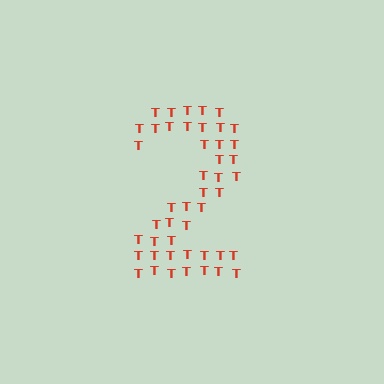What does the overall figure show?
The overall figure shows the digit 2.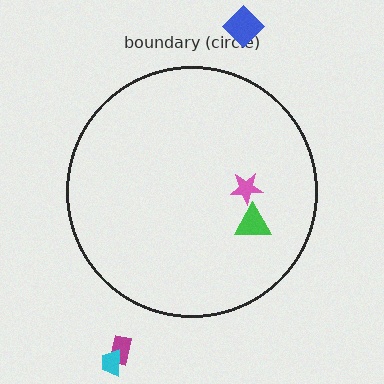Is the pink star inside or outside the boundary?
Inside.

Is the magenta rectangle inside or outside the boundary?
Outside.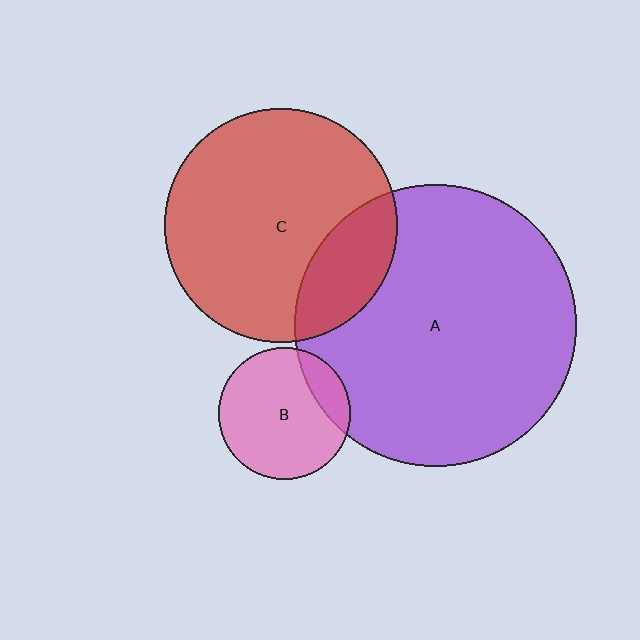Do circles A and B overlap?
Yes.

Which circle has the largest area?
Circle A (purple).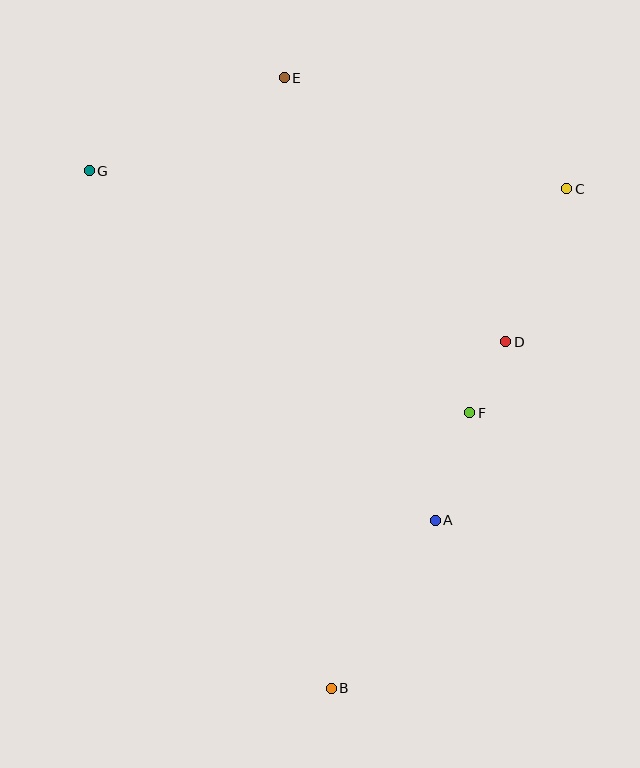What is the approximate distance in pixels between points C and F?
The distance between C and F is approximately 244 pixels.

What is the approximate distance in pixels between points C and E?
The distance between C and E is approximately 303 pixels.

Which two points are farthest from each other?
Points B and E are farthest from each other.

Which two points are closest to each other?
Points D and F are closest to each other.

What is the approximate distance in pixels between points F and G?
The distance between F and G is approximately 451 pixels.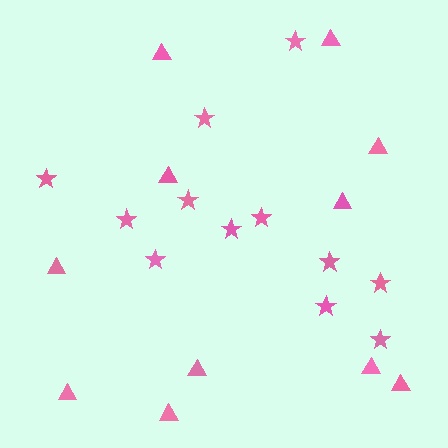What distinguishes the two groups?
There are 2 groups: one group of stars (12) and one group of triangles (11).